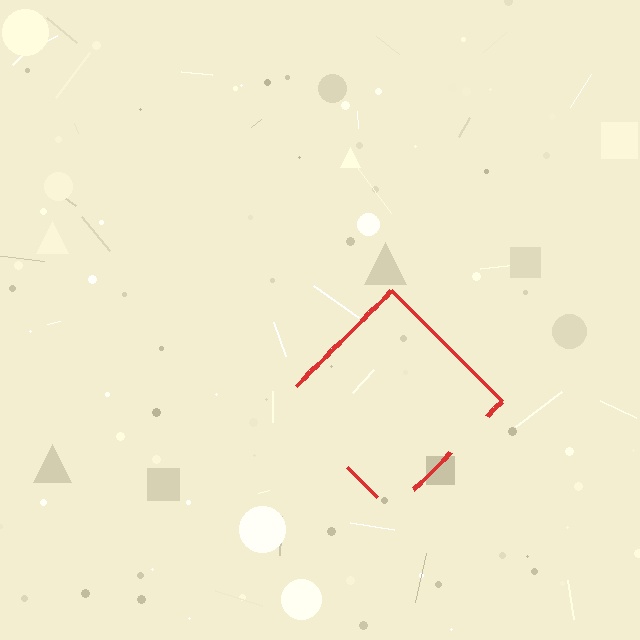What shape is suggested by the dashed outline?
The dashed outline suggests a diamond.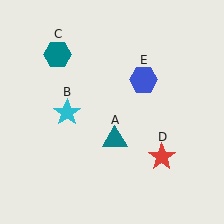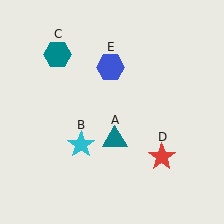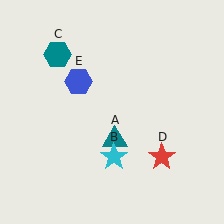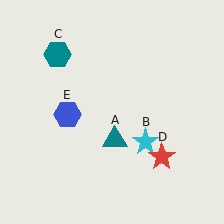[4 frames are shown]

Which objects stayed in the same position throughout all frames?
Teal triangle (object A) and teal hexagon (object C) and red star (object D) remained stationary.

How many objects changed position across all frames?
2 objects changed position: cyan star (object B), blue hexagon (object E).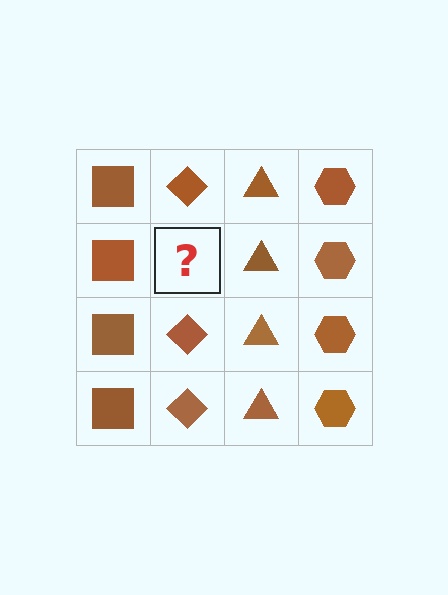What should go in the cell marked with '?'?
The missing cell should contain a brown diamond.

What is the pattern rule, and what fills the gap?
The rule is that each column has a consistent shape. The gap should be filled with a brown diamond.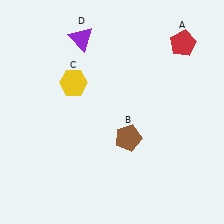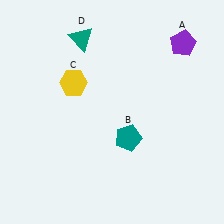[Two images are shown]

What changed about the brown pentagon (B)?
In Image 1, B is brown. In Image 2, it changed to teal.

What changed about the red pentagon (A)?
In Image 1, A is red. In Image 2, it changed to purple.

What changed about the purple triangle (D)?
In Image 1, D is purple. In Image 2, it changed to teal.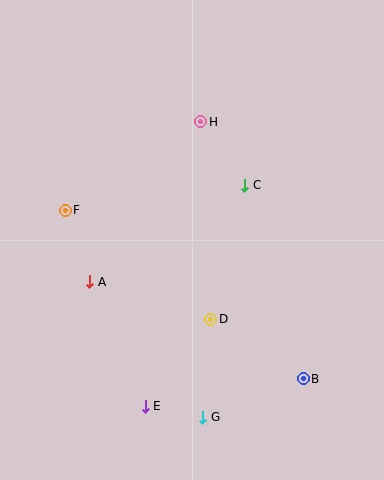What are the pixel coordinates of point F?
Point F is at (65, 210).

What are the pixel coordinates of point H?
Point H is at (201, 122).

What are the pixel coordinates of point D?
Point D is at (211, 319).